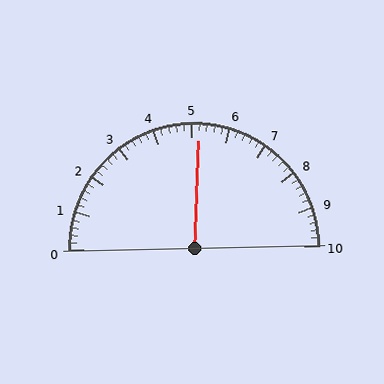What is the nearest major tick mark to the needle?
The nearest major tick mark is 5.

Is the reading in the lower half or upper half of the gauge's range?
The reading is in the upper half of the range (0 to 10).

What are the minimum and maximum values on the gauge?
The gauge ranges from 0 to 10.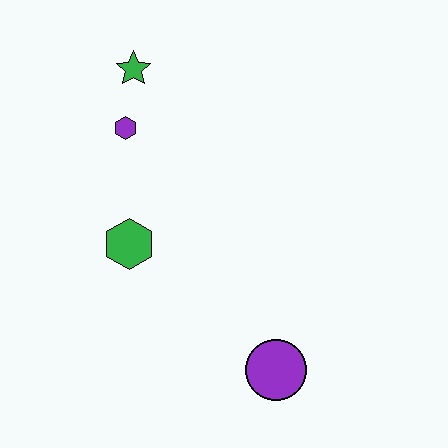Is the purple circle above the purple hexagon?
No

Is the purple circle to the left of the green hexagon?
No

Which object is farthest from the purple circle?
The green star is farthest from the purple circle.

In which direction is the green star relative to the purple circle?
The green star is above the purple circle.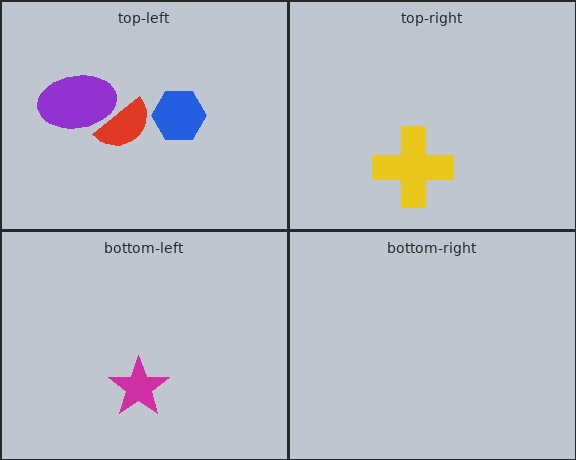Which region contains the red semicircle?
The top-left region.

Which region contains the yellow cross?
The top-right region.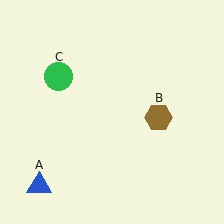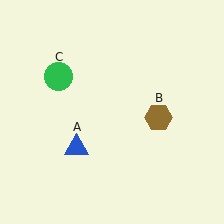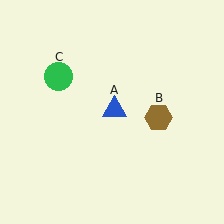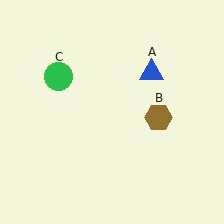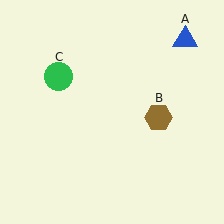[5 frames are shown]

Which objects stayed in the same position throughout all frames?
Brown hexagon (object B) and green circle (object C) remained stationary.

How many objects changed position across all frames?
1 object changed position: blue triangle (object A).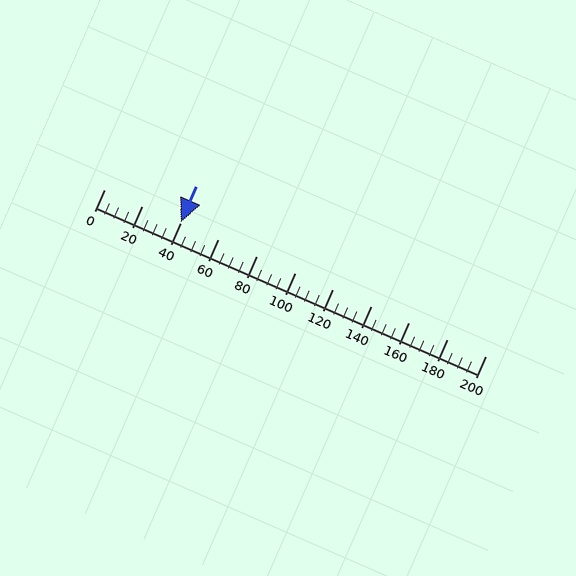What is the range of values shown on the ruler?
The ruler shows values from 0 to 200.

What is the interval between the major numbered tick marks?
The major tick marks are spaced 20 units apart.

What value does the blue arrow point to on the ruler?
The blue arrow points to approximately 40.